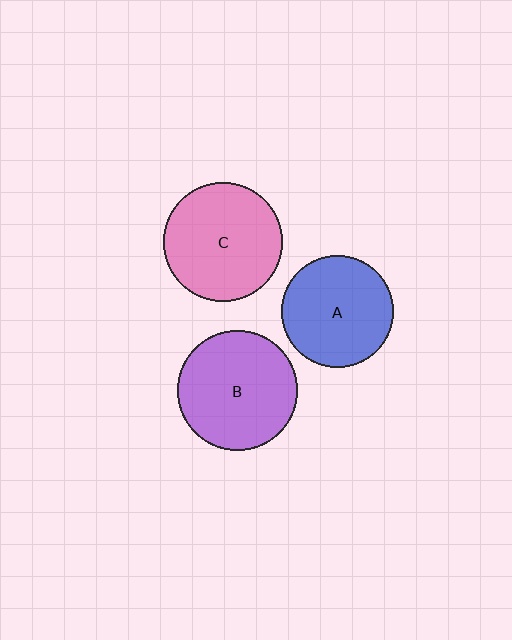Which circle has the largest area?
Circle B (purple).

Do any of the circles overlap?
No, none of the circles overlap.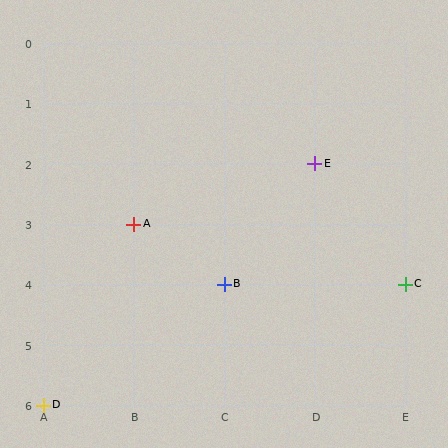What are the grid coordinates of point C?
Point C is at grid coordinates (E, 4).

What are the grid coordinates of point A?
Point A is at grid coordinates (B, 3).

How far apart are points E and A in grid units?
Points E and A are 2 columns and 1 row apart (about 2.2 grid units diagonally).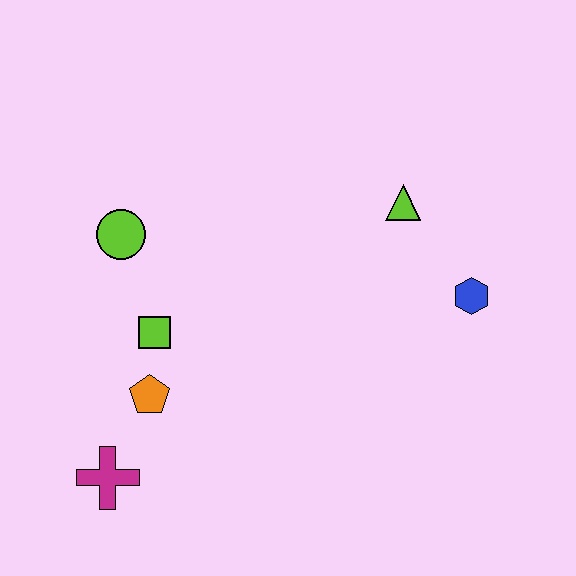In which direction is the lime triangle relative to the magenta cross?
The lime triangle is to the right of the magenta cross.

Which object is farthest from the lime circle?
The blue hexagon is farthest from the lime circle.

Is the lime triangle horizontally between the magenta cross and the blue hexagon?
Yes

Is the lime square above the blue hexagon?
No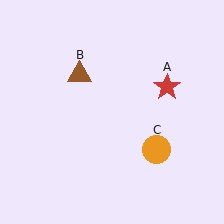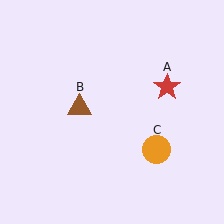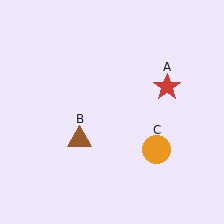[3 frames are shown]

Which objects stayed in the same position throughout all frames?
Red star (object A) and orange circle (object C) remained stationary.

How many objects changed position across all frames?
1 object changed position: brown triangle (object B).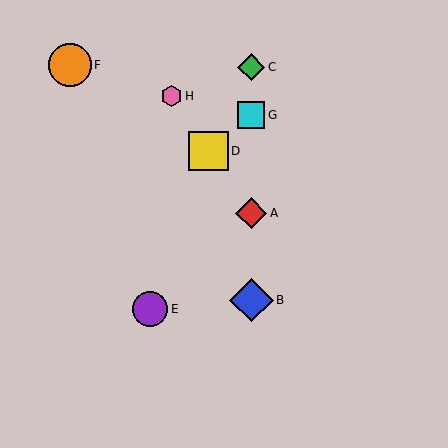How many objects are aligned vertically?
4 objects (A, B, C, G) are aligned vertically.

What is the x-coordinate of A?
Object A is at x≈251.